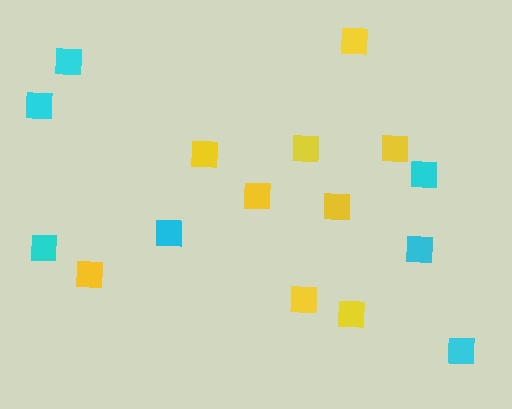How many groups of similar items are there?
There are 2 groups: one group of yellow squares (9) and one group of cyan squares (7).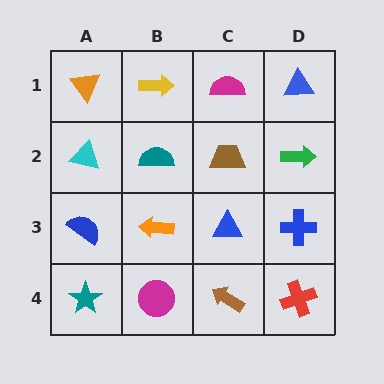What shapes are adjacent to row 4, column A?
A blue semicircle (row 3, column A), a magenta circle (row 4, column B).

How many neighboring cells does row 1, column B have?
3.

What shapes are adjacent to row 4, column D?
A blue cross (row 3, column D), a brown arrow (row 4, column C).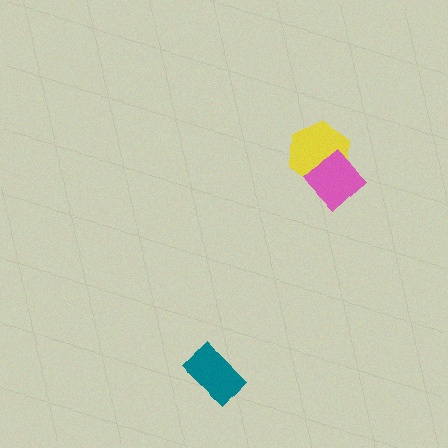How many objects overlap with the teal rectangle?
0 objects overlap with the teal rectangle.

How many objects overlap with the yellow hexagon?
1 object overlaps with the yellow hexagon.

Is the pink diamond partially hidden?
No, no other shape covers it.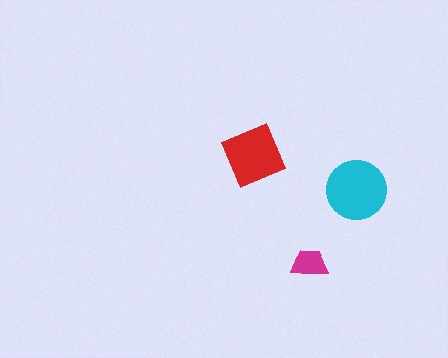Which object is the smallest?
The magenta trapezoid.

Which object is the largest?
The cyan circle.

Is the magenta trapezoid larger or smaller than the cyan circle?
Smaller.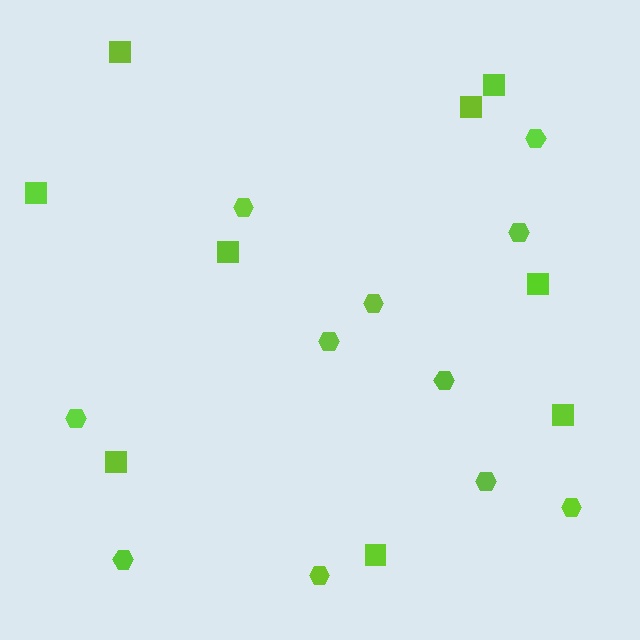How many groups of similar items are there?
There are 2 groups: one group of squares (9) and one group of hexagons (11).